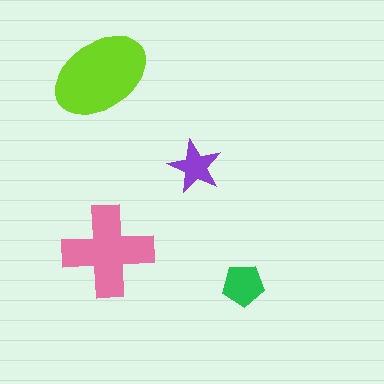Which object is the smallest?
The purple star.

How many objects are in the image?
There are 4 objects in the image.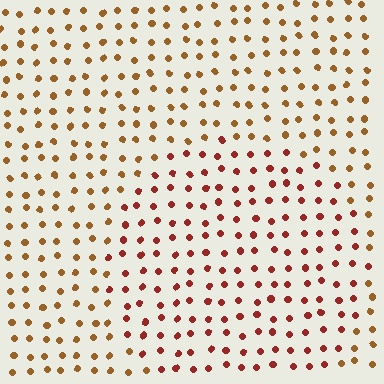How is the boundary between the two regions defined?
The boundary is defined purely by a slight shift in hue (about 32 degrees). Spacing, size, and orientation are identical on both sides.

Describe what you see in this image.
The image is filled with small brown elements in a uniform arrangement. A circle-shaped region is visible where the elements are tinted to a slightly different hue, forming a subtle color boundary.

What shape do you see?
I see a circle.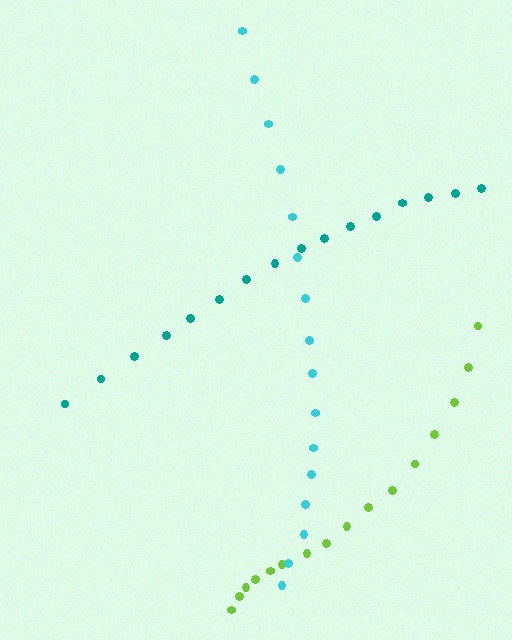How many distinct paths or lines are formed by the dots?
There are 3 distinct paths.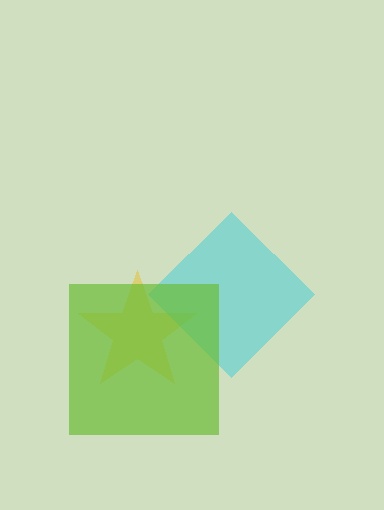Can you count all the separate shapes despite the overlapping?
Yes, there are 3 separate shapes.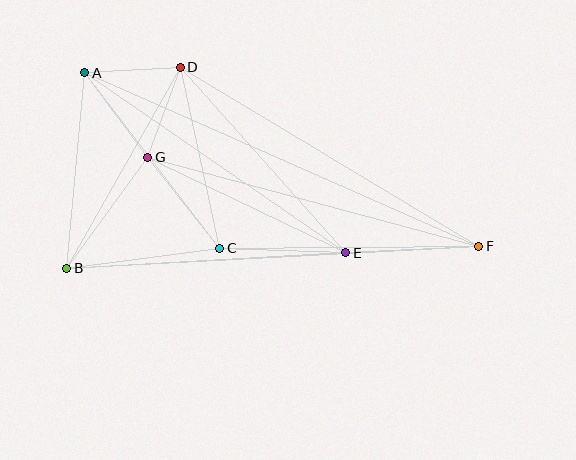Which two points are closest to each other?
Points A and D are closest to each other.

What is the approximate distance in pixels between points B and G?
The distance between B and G is approximately 138 pixels.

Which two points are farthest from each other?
Points A and F are farthest from each other.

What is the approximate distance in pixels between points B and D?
The distance between B and D is approximately 231 pixels.